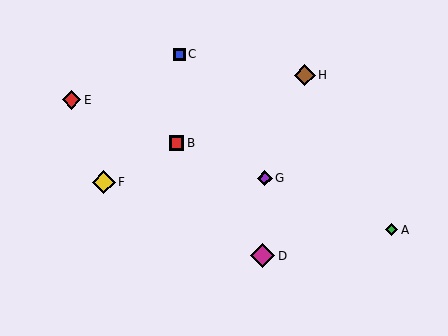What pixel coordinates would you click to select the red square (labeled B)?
Click at (176, 143) to select the red square B.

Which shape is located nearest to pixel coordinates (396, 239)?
The green diamond (labeled A) at (392, 230) is nearest to that location.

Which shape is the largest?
The magenta diamond (labeled D) is the largest.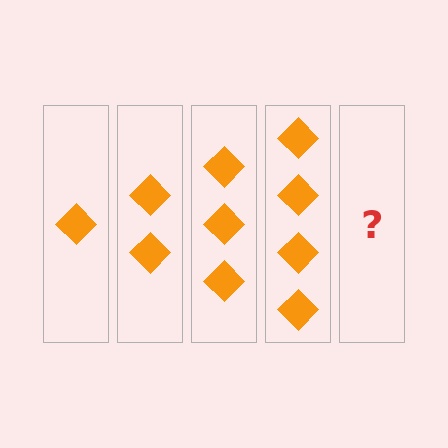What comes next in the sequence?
The next element should be 5 diamonds.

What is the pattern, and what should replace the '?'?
The pattern is that each step adds one more diamond. The '?' should be 5 diamonds.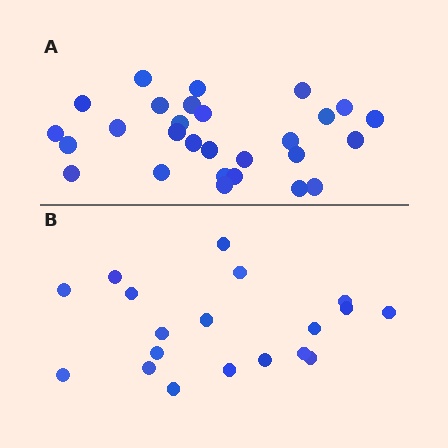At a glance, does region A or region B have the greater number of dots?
Region A (the top region) has more dots.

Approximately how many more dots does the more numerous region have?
Region A has roughly 8 or so more dots than region B.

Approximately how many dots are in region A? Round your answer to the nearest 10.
About 30 dots. (The exact count is 28, which rounds to 30.)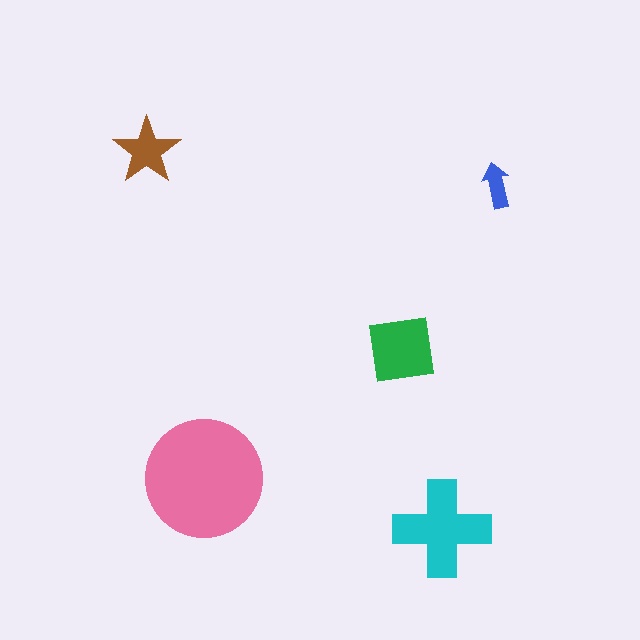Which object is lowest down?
The cyan cross is bottommost.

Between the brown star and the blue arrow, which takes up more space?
The brown star.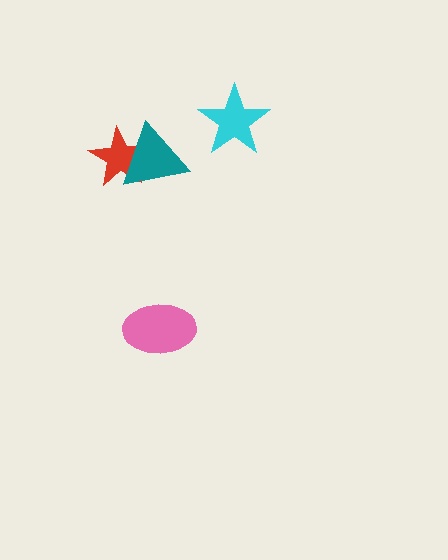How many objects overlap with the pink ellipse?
0 objects overlap with the pink ellipse.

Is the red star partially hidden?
Yes, it is partially covered by another shape.